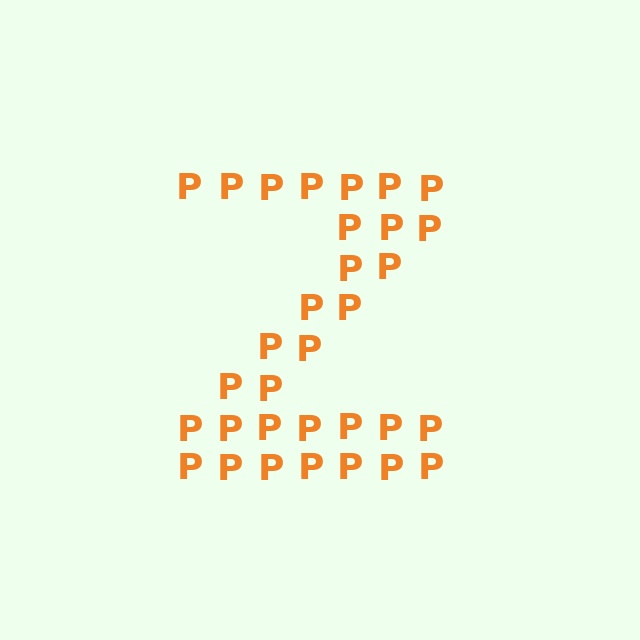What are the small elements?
The small elements are letter P's.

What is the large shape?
The large shape is the letter Z.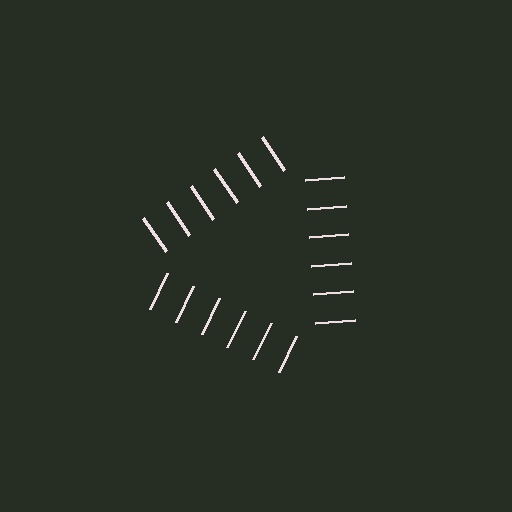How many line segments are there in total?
18 — 6 along each of the 3 edges.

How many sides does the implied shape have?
3 sides — the line-ends trace a triangle.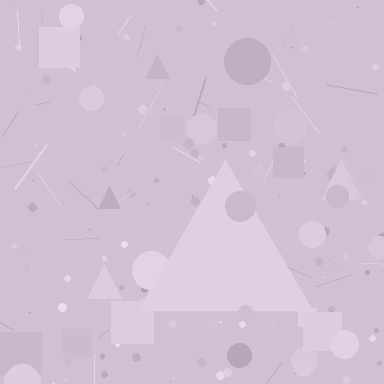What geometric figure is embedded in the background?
A triangle is embedded in the background.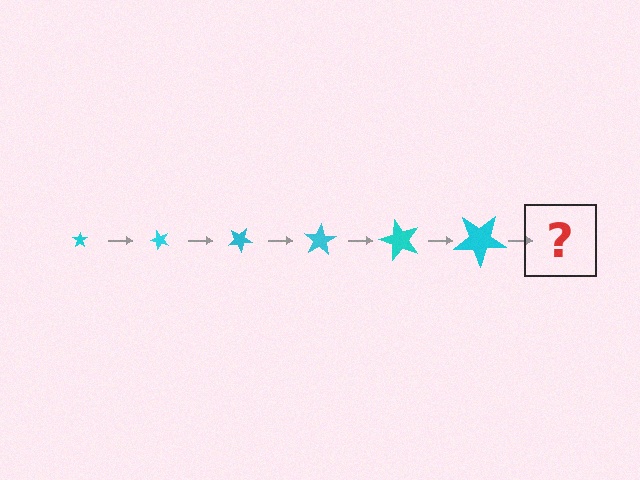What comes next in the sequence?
The next element should be a star, larger than the previous one and rotated 300 degrees from the start.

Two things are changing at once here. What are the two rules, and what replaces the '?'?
The two rules are that the star grows larger each step and it rotates 50 degrees each step. The '?' should be a star, larger than the previous one and rotated 300 degrees from the start.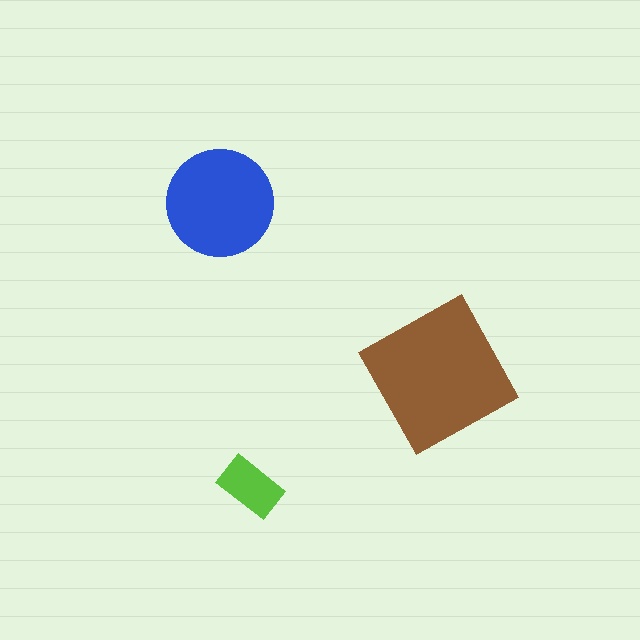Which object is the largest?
The brown square.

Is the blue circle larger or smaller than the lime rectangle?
Larger.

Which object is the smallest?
The lime rectangle.